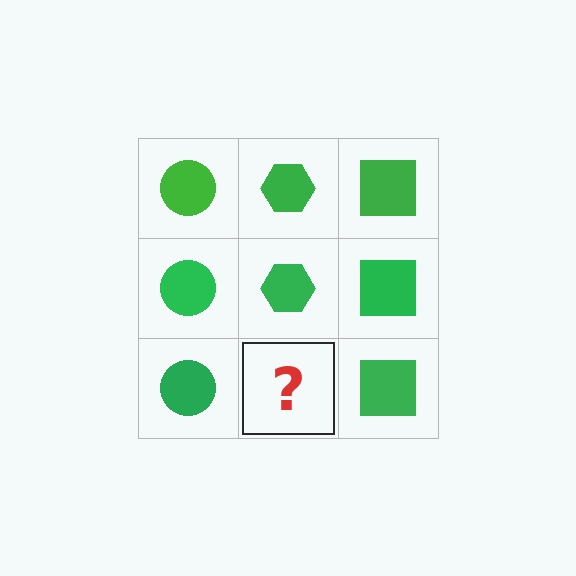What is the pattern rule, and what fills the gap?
The rule is that each column has a consistent shape. The gap should be filled with a green hexagon.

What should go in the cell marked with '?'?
The missing cell should contain a green hexagon.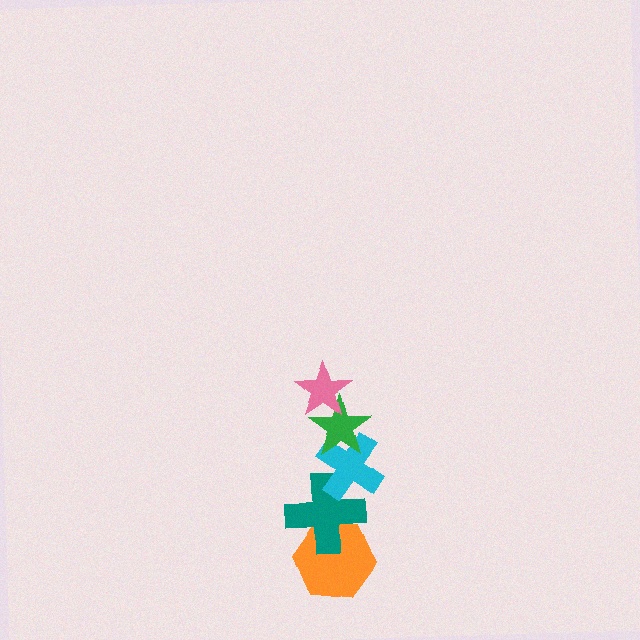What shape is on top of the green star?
The pink star is on top of the green star.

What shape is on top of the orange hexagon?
The teal cross is on top of the orange hexagon.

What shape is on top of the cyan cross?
The green star is on top of the cyan cross.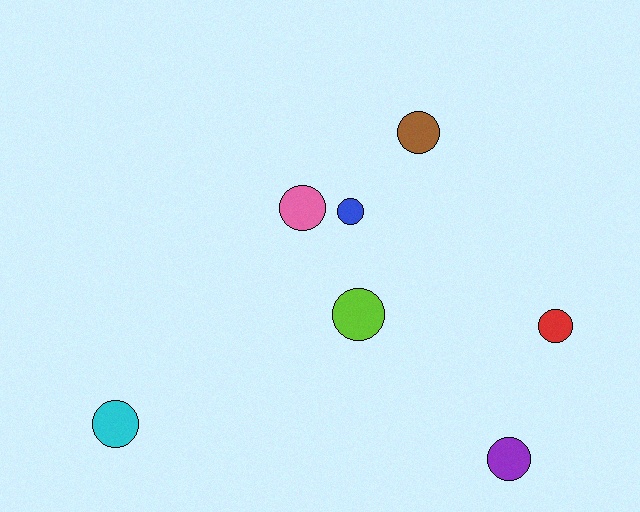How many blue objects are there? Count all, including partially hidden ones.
There is 1 blue object.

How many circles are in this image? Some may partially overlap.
There are 7 circles.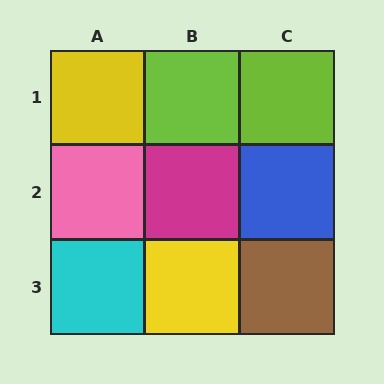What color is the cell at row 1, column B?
Lime.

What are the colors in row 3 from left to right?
Cyan, yellow, brown.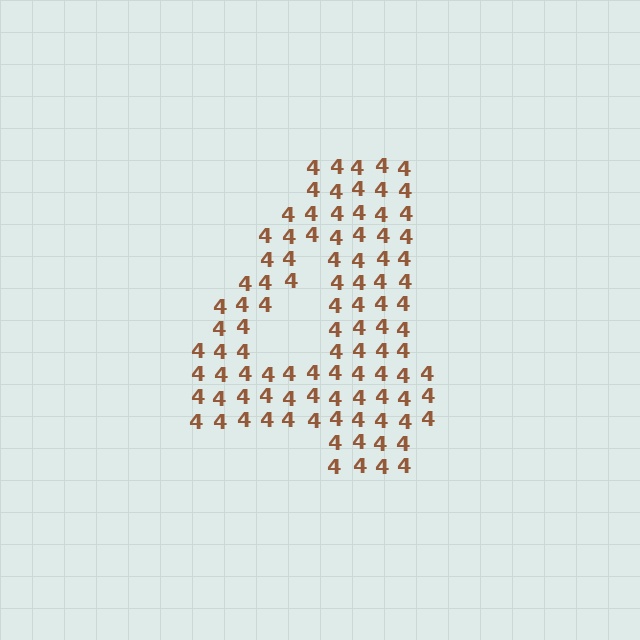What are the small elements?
The small elements are digit 4's.